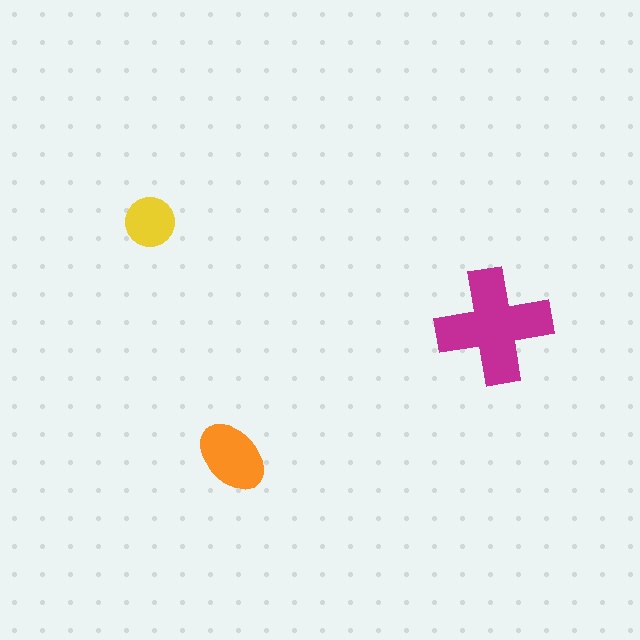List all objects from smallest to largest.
The yellow circle, the orange ellipse, the magenta cross.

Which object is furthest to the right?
The magenta cross is rightmost.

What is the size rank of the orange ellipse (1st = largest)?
2nd.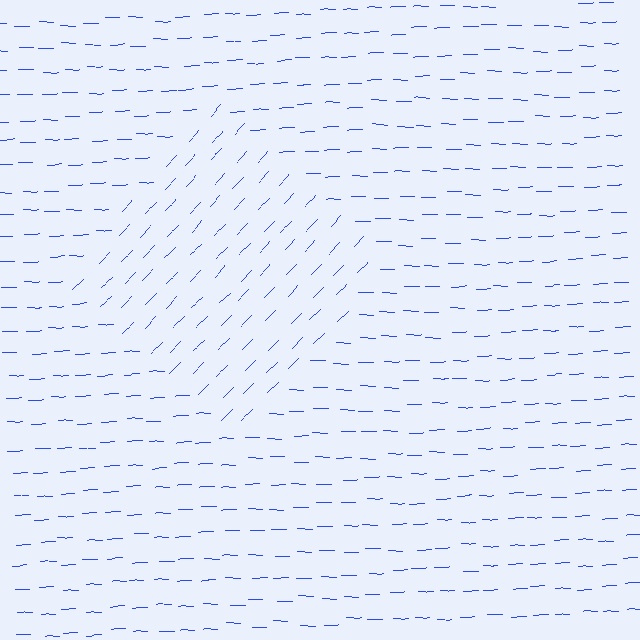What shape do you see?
I see a diamond.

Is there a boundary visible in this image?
Yes, there is a texture boundary formed by a change in line orientation.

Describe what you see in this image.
The image is filled with small blue line segments. A diamond region in the image has lines oriented differently from the surrounding lines, creating a visible texture boundary.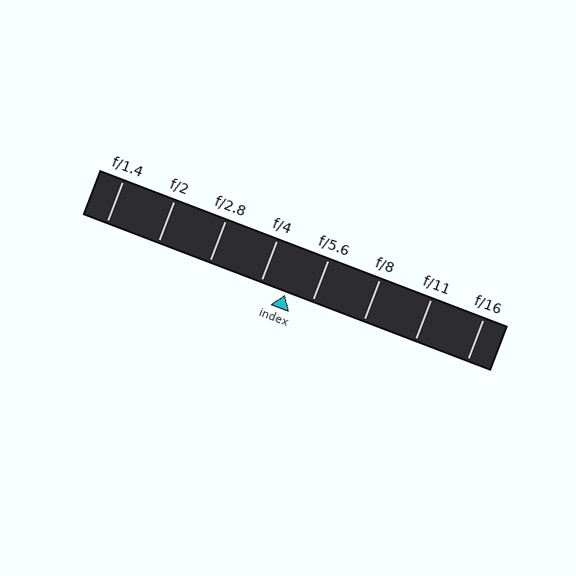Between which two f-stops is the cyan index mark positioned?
The index mark is between f/4 and f/5.6.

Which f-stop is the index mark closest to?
The index mark is closest to f/4.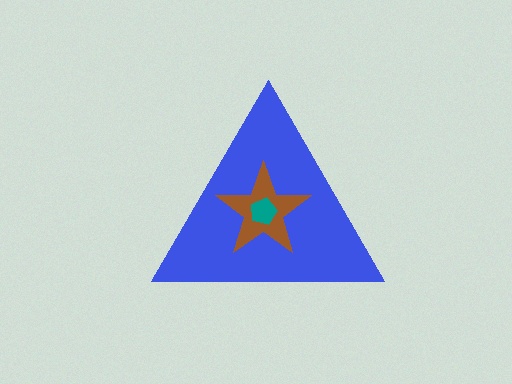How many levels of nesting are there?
3.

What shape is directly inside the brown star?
The teal pentagon.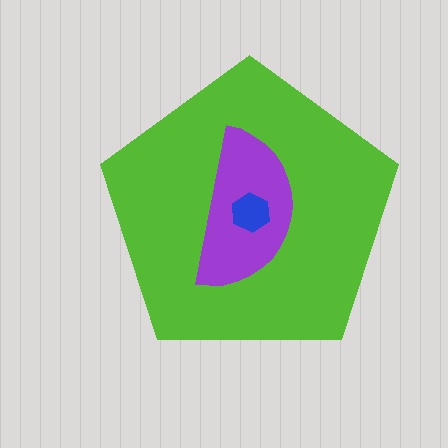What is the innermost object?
The blue hexagon.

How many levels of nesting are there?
3.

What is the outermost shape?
The lime pentagon.